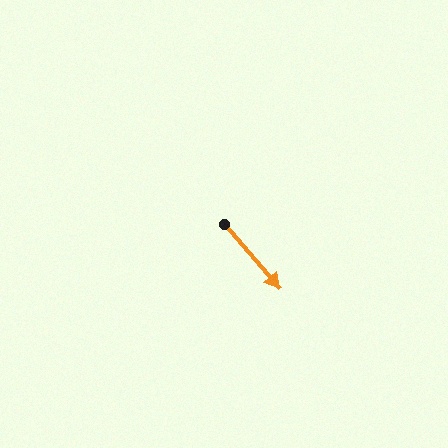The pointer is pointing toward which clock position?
Roughly 5 o'clock.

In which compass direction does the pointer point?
Southeast.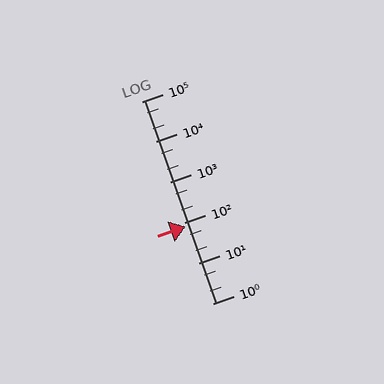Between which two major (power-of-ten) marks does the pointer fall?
The pointer is between 10 and 100.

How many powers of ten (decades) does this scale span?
The scale spans 5 decades, from 1 to 100000.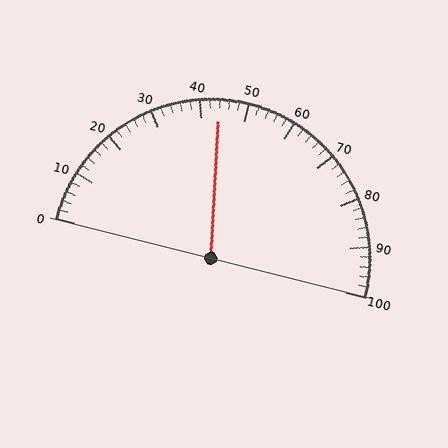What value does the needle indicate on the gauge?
The needle indicates approximately 44.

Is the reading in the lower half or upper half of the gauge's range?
The reading is in the lower half of the range (0 to 100).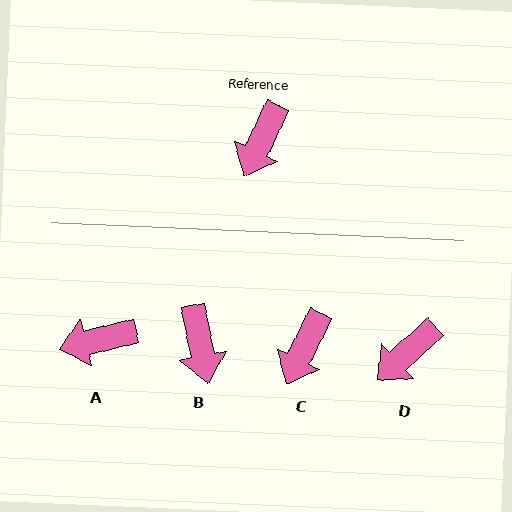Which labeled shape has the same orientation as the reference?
C.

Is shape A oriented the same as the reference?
No, it is off by about 51 degrees.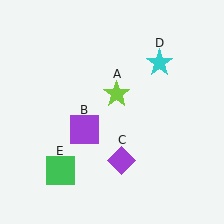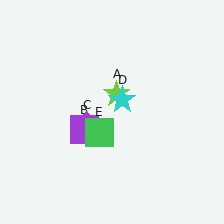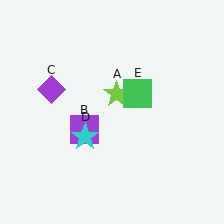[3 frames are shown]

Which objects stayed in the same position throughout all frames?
Lime star (object A) and purple square (object B) remained stationary.